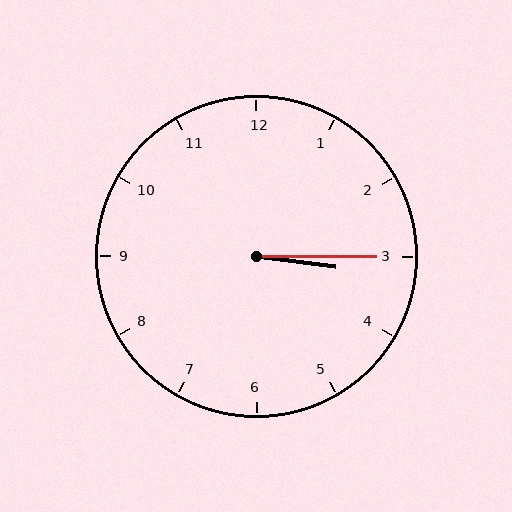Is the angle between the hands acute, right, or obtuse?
It is acute.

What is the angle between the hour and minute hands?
Approximately 8 degrees.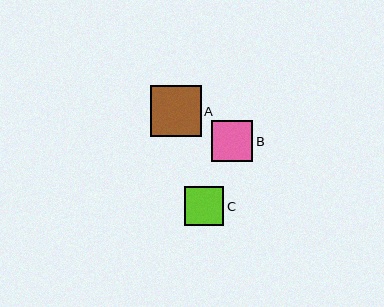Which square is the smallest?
Square C is the smallest with a size of approximately 39 pixels.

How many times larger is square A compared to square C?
Square A is approximately 1.3 times the size of square C.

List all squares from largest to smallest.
From largest to smallest: A, B, C.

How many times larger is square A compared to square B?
Square A is approximately 1.2 times the size of square B.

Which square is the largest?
Square A is the largest with a size of approximately 51 pixels.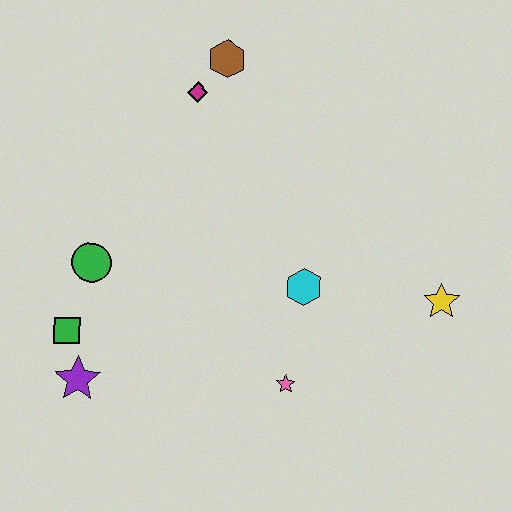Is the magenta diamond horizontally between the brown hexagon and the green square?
Yes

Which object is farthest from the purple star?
The yellow star is farthest from the purple star.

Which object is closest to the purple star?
The green square is closest to the purple star.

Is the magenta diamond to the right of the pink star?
No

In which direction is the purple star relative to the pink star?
The purple star is to the left of the pink star.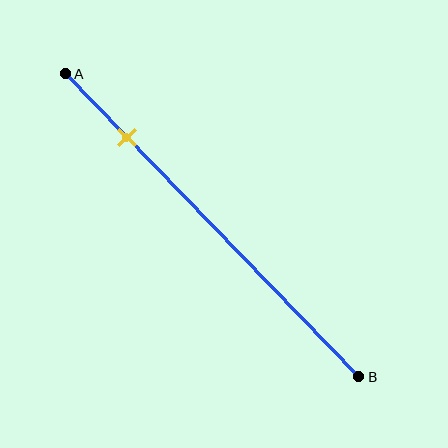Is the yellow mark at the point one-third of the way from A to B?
No, the mark is at about 20% from A, not at the 33% one-third point.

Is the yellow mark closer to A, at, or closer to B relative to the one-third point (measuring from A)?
The yellow mark is closer to point A than the one-third point of segment AB.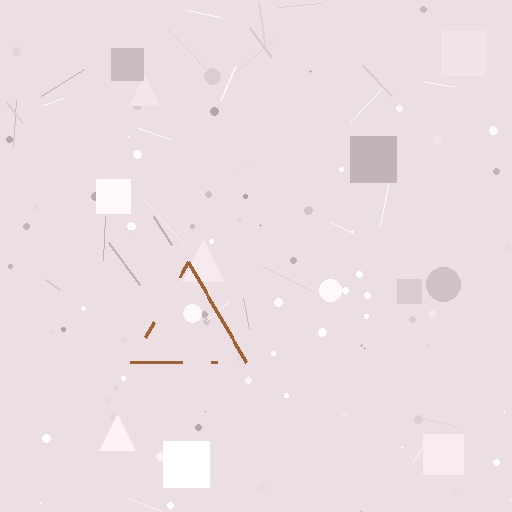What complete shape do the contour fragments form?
The contour fragments form a triangle.